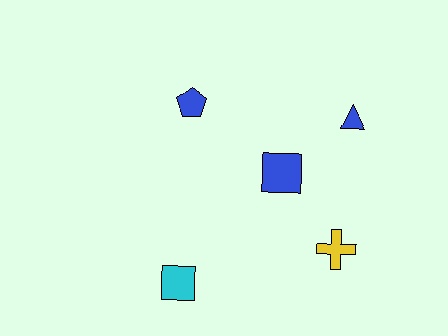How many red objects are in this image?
There are no red objects.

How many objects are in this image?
There are 5 objects.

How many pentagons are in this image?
There is 1 pentagon.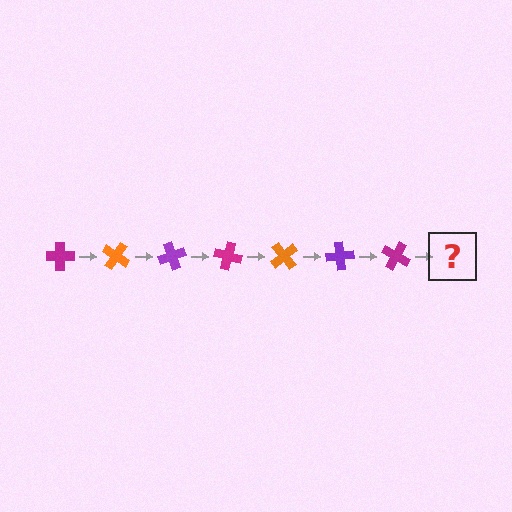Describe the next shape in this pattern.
It should be an orange cross, rotated 245 degrees from the start.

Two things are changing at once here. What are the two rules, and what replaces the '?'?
The two rules are that it rotates 35 degrees each step and the color cycles through magenta, orange, and purple. The '?' should be an orange cross, rotated 245 degrees from the start.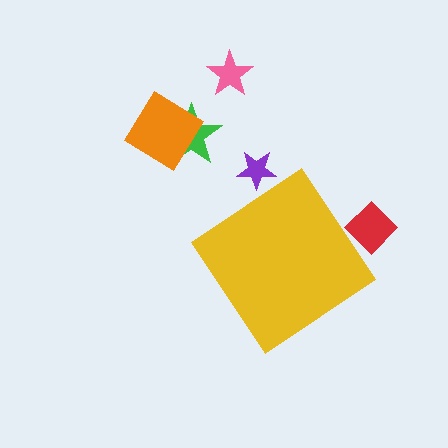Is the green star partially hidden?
No, the green star is fully visible.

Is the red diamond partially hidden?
Yes, the red diamond is partially hidden behind the yellow diamond.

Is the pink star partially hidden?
No, the pink star is fully visible.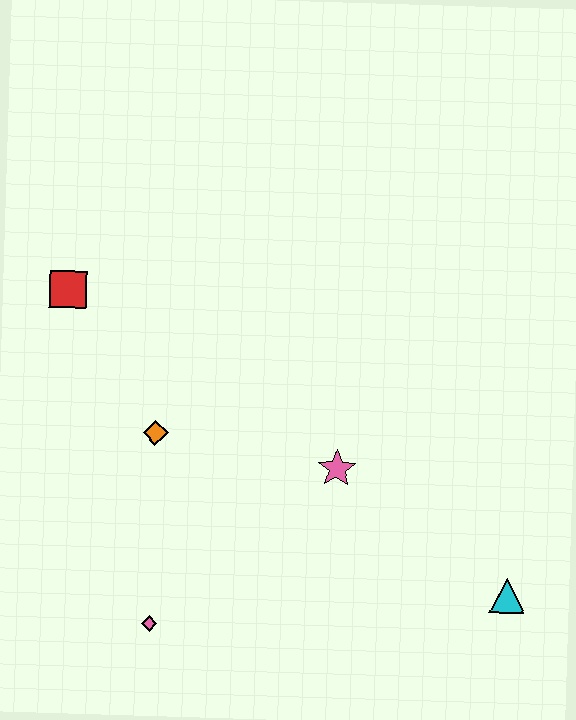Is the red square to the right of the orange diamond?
No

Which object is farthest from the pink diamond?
The cyan triangle is farthest from the pink diamond.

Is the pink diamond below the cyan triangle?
Yes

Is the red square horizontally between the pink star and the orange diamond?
No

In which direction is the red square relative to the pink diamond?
The red square is above the pink diamond.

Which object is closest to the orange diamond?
The red square is closest to the orange diamond.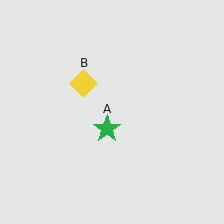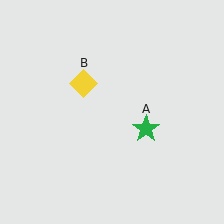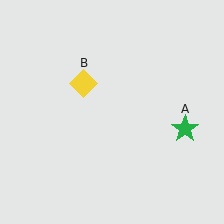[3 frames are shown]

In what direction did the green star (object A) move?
The green star (object A) moved right.